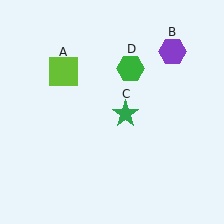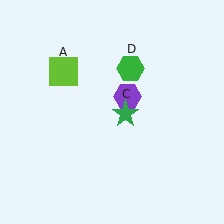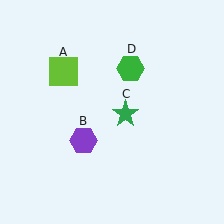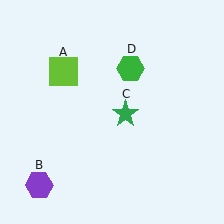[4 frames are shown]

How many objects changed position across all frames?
1 object changed position: purple hexagon (object B).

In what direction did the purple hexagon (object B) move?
The purple hexagon (object B) moved down and to the left.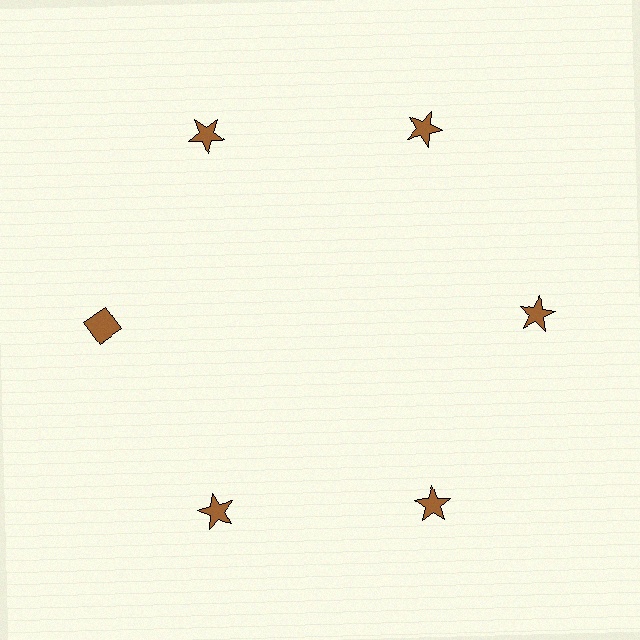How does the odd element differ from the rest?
It has a different shape: diamond instead of star.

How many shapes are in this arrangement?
There are 6 shapes arranged in a ring pattern.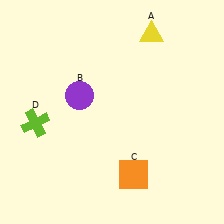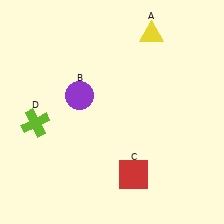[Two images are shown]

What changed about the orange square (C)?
In Image 1, C is orange. In Image 2, it changed to red.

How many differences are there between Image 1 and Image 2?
There is 1 difference between the two images.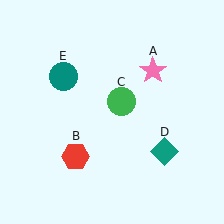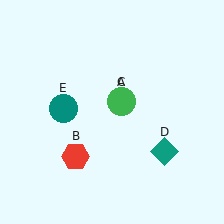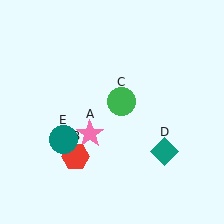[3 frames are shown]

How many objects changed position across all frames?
2 objects changed position: pink star (object A), teal circle (object E).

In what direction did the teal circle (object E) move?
The teal circle (object E) moved down.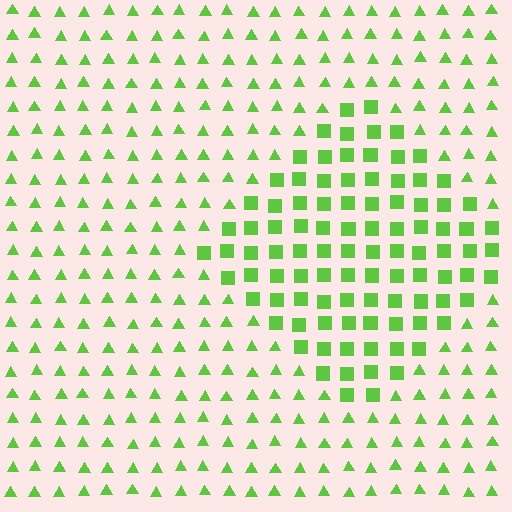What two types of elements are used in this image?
The image uses squares inside the diamond region and triangles outside it.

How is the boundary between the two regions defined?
The boundary is defined by a change in element shape: squares inside vs. triangles outside. All elements share the same color and spacing.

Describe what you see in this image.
The image is filled with small lime elements arranged in a uniform grid. A diamond-shaped region contains squares, while the surrounding area contains triangles. The boundary is defined purely by the change in element shape.